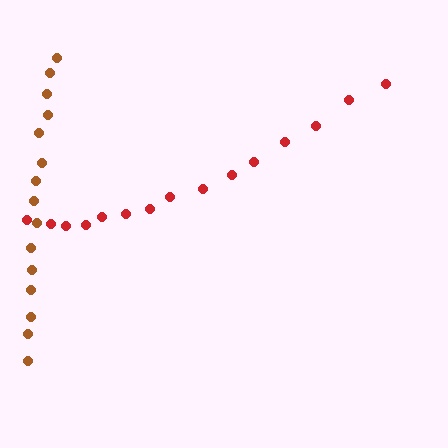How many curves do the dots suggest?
There are 2 distinct paths.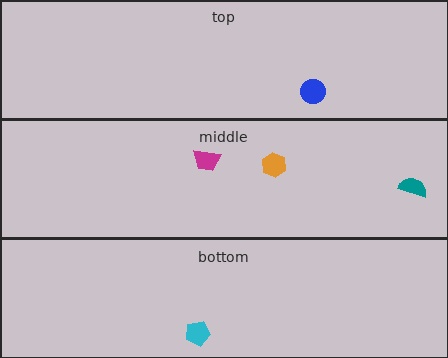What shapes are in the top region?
The blue circle.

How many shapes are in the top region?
1.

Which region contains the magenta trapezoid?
The middle region.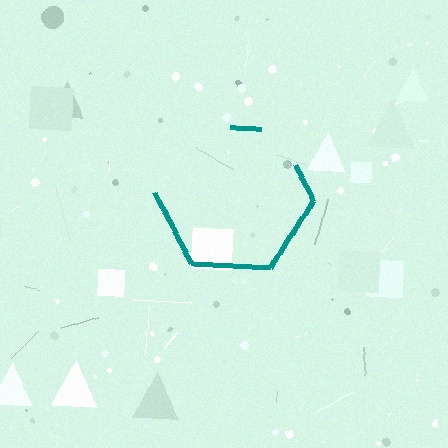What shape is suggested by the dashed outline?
The dashed outline suggests a hexagon.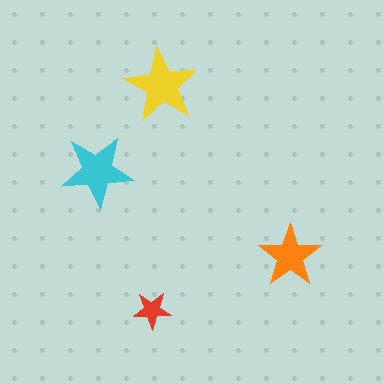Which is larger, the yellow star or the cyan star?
The yellow one.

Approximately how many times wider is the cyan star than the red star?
About 2 times wider.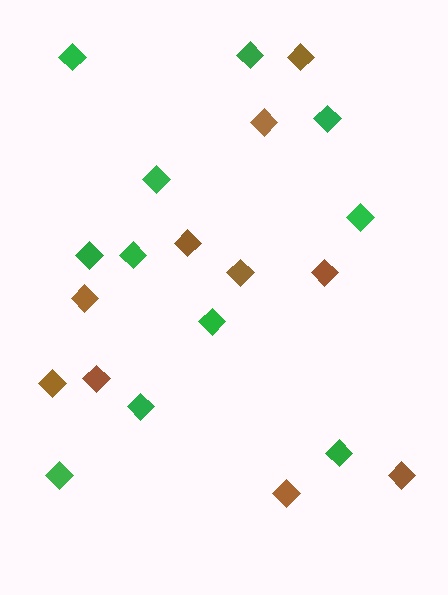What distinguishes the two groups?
There are 2 groups: one group of brown diamonds (10) and one group of green diamonds (11).